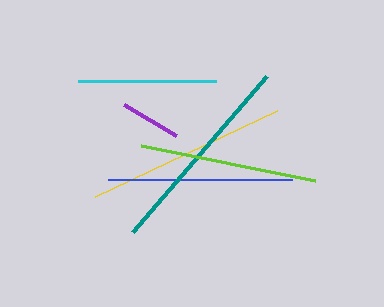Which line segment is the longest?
The teal line is the longest at approximately 206 pixels.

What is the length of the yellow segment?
The yellow segment is approximately 201 pixels long.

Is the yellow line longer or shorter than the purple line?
The yellow line is longer than the purple line.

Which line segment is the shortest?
The purple line is the shortest at approximately 60 pixels.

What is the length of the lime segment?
The lime segment is approximately 178 pixels long.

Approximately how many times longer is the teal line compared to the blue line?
The teal line is approximately 1.1 times the length of the blue line.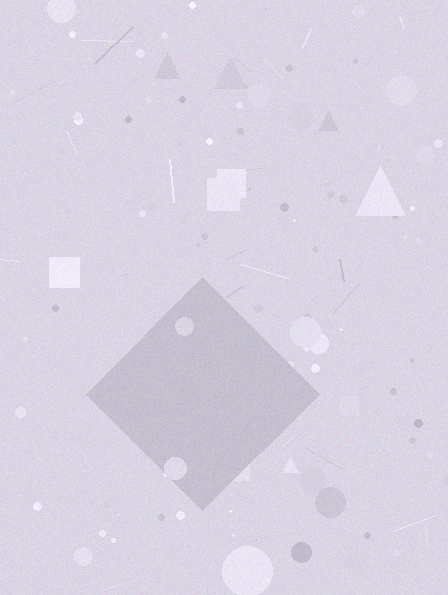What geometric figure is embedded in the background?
A diamond is embedded in the background.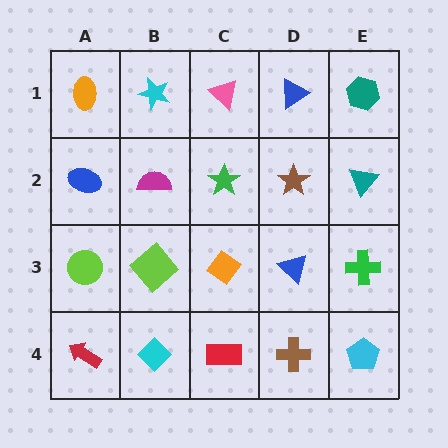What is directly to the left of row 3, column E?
A blue triangle.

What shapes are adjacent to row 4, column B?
A lime diamond (row 3, column B), a red arrow (row 4, column A), a red rectangle (row 4, column C).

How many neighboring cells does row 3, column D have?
4.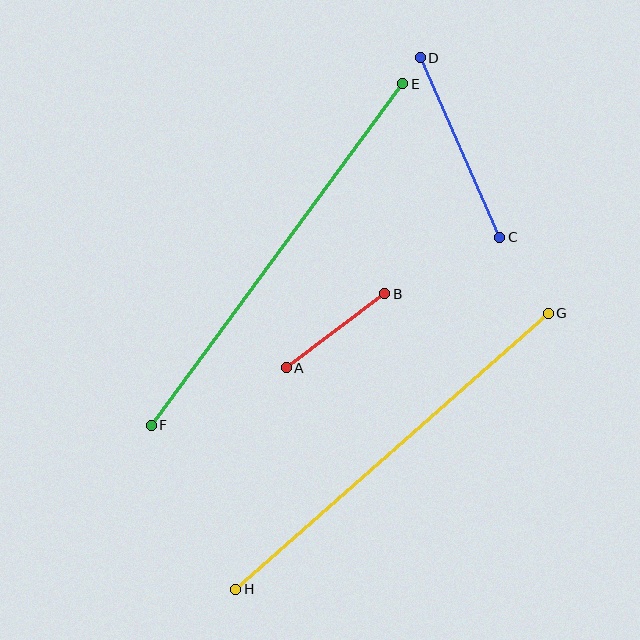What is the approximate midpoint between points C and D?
The midpoint is at approximately (460, 147) pixels.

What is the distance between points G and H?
The distance is approximately 417 pixels.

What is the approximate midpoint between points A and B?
The midpoint is at approximately (336, 331) pixels.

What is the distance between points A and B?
The distance is approximately 123 pixels.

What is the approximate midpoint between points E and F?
The midpoint is at approximately (277, 254) pixels.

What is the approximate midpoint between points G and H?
The midpoint is at approximately (392, 451) pixels.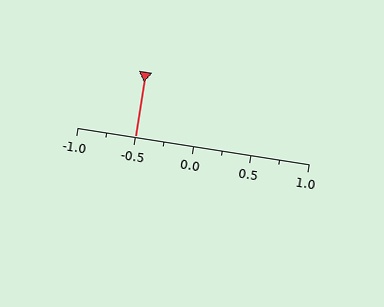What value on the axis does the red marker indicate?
The marker indicates approximately -0.5.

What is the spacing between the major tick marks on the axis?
The major ticks are spaced 0.5 apart.